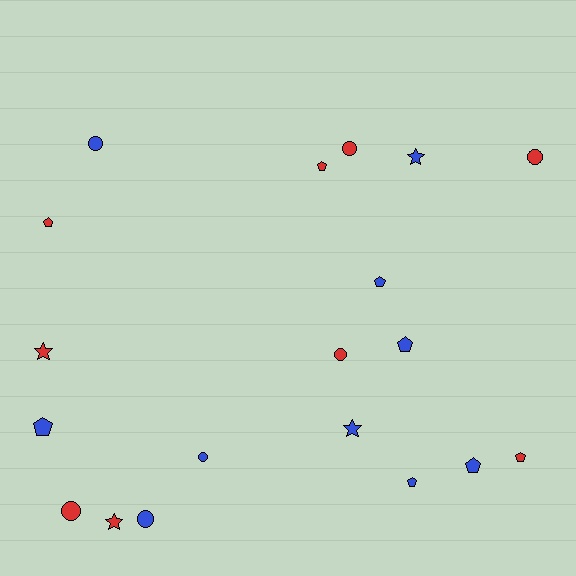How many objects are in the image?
There are 19 objects.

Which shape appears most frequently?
Pentagon, with 8 objects.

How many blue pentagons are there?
There are 5 blue pentagons.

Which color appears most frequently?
Blue, with 10 objects.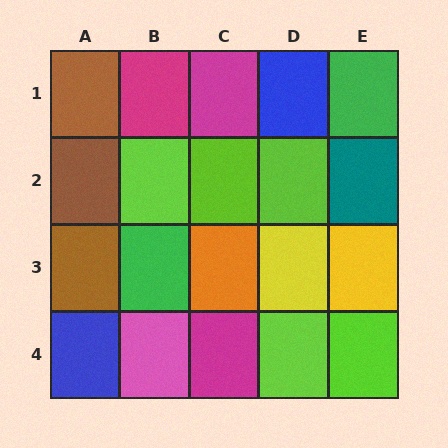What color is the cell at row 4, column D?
Lime.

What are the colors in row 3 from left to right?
Brown, green, orange, yellow, yellow.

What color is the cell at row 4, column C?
Magenta.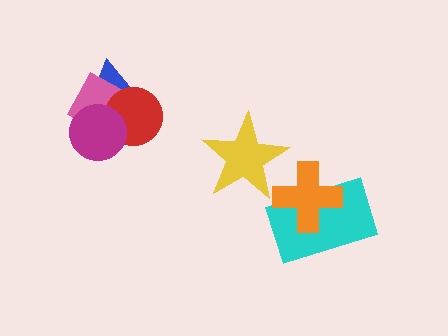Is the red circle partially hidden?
Yes, it is partially covered by another shape.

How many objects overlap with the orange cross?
2 objects overlap with the orange cross.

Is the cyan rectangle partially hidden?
Yes, it is partially covered by another shape.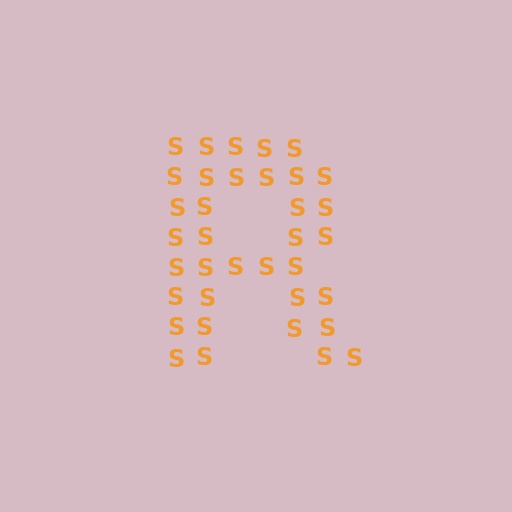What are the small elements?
The small elements are letter S's.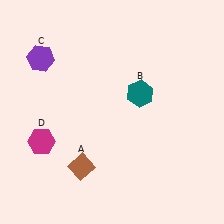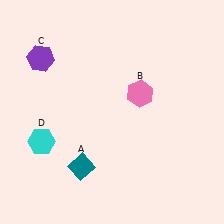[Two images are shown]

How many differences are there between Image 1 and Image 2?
There are 3 differences between the two images.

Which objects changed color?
A changed from brown to teal. B changed from teal to pink. D changed from magenta to cyan.